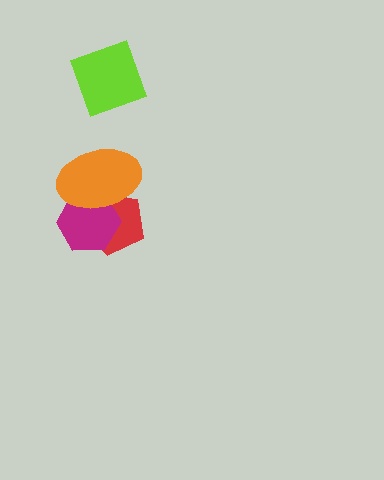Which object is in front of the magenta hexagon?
The orange ellipse is in front of the magenta hexagon.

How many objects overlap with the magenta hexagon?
2 objects overlap with the magenta hexagon.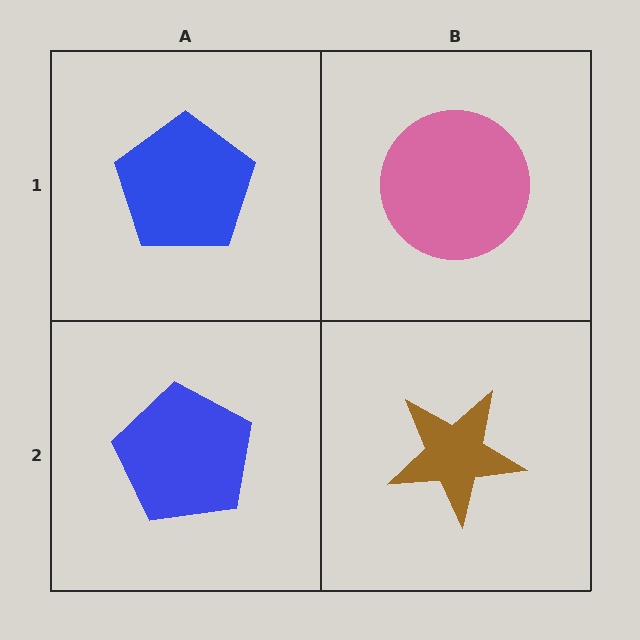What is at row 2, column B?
A brown star.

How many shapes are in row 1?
2 shapes.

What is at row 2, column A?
A blue pentagon.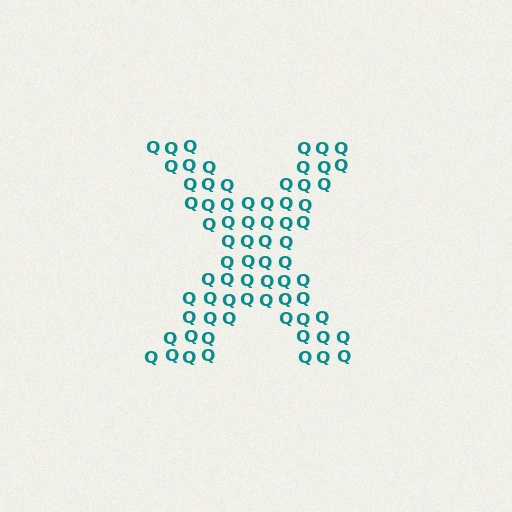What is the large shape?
The large shape is the letter X.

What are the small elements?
The small elements are letter Q's.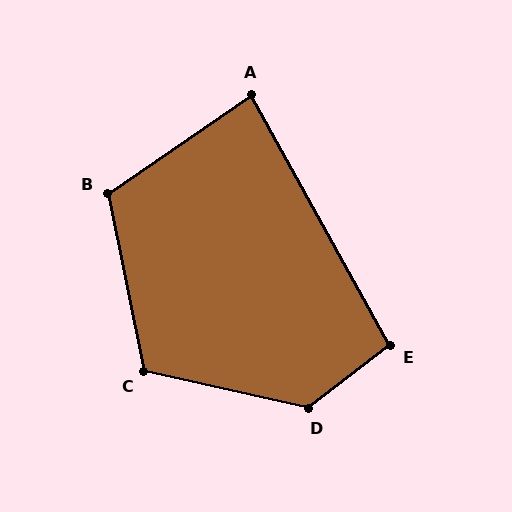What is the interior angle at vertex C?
Approximately 114 degrees (obtuse).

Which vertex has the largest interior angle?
D, at approximately 130 degrees.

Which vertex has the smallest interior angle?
A, at approximately 85 degrees.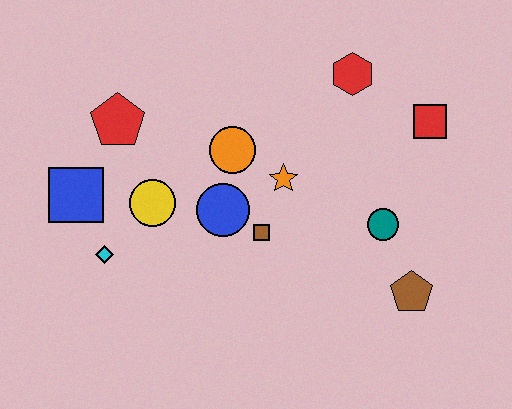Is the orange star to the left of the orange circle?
No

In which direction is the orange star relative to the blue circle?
The orange star is to the right of the blue circle.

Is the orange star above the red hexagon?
No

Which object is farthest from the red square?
The blue square is farthest from the red square.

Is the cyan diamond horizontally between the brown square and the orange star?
No